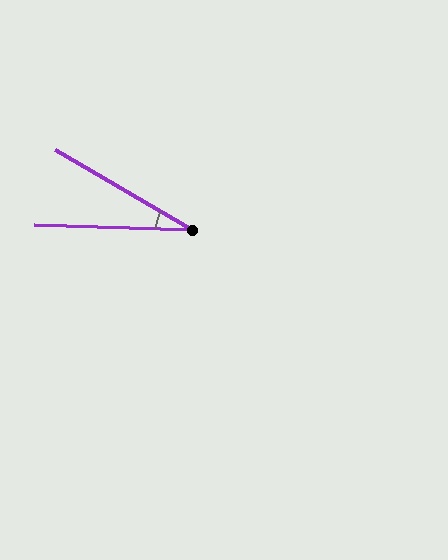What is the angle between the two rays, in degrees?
Approximately 28 degrees.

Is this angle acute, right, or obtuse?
It is acute.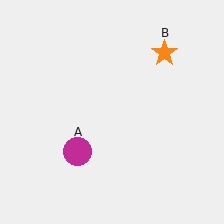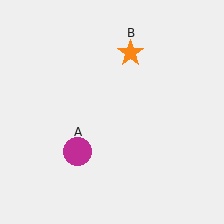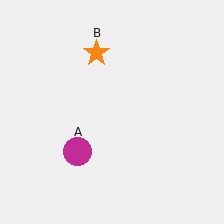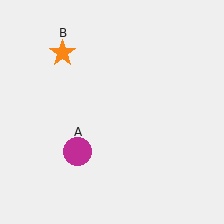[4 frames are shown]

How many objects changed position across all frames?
1 object changed position: orange star (object B).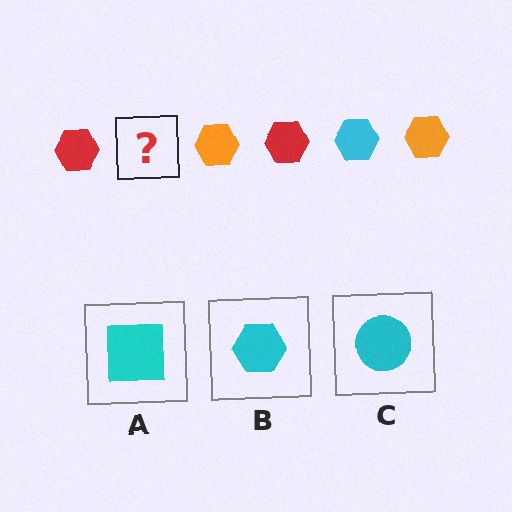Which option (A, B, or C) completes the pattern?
B.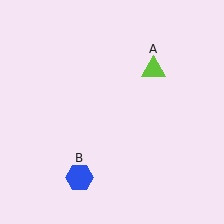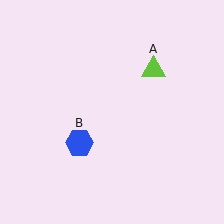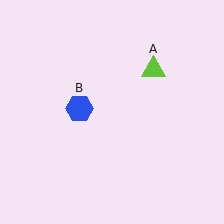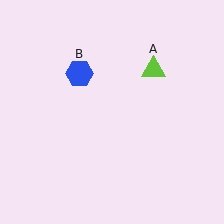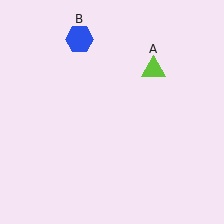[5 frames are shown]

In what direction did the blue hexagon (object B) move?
The blue hexagon (object B) moved up.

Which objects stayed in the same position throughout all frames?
Lime triangle (object A) remained stationary.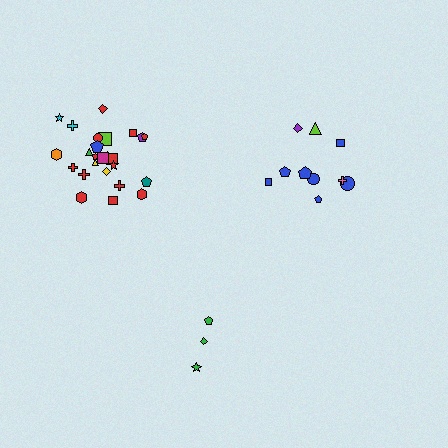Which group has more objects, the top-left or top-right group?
The top-left group.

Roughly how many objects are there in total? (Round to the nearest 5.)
Roughly 40 objects in total.